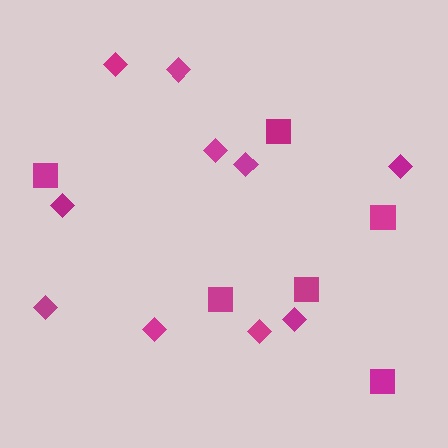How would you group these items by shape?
There are 2 groups: one group of squares (6) and one group of diamonds (10).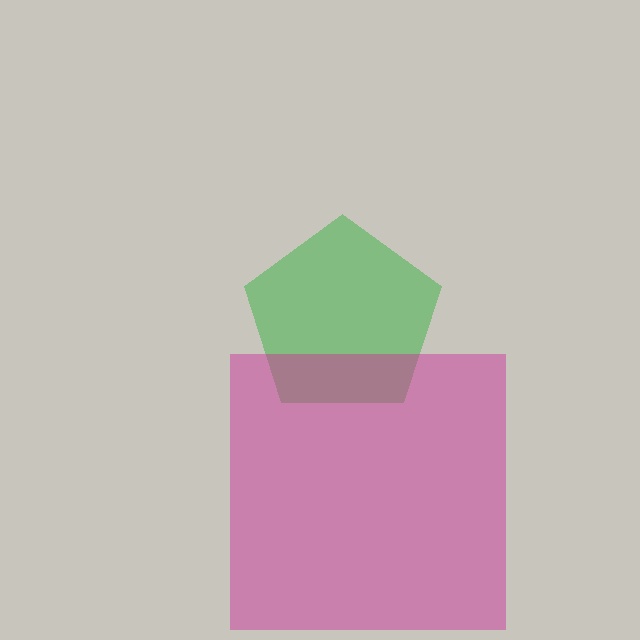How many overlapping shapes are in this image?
There are 2 overlapping shapes in the image.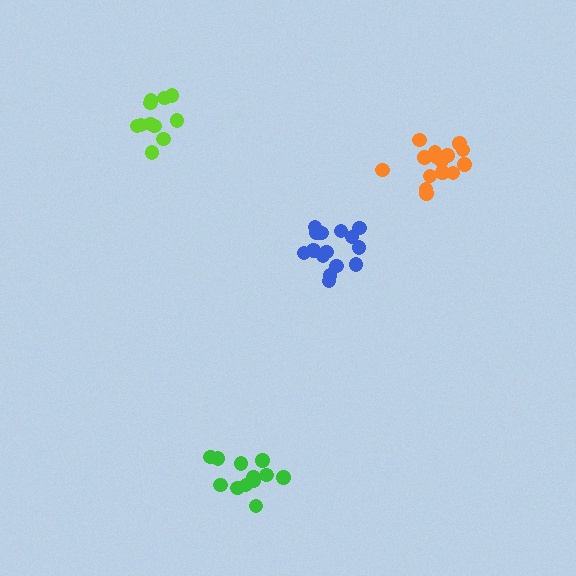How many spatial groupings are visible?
There are 4 spatial groupings.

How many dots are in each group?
Group 1: 12 dots, Group 2: 16 dots, Group 3: 15 dots, Group 4: 11 dots (54 total).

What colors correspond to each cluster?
The clusters are colored: green, orange, blue, lime.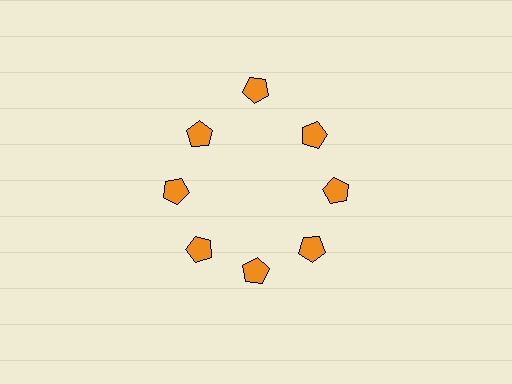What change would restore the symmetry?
The symmetry would be restored by moving it inward, back onto the ring so that all 8 pentagons sit at equal angles and equal distance from the center.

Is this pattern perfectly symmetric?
No. The 8 orange pentagons are arranged in a ring, but one element near the 12 o'clock position is pushed outward from the center, breaking the 8-fold rotational symmetry.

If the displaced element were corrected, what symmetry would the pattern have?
It would have 8-fold rotational symmetry — the pattern would map onto itself every 45 degrees.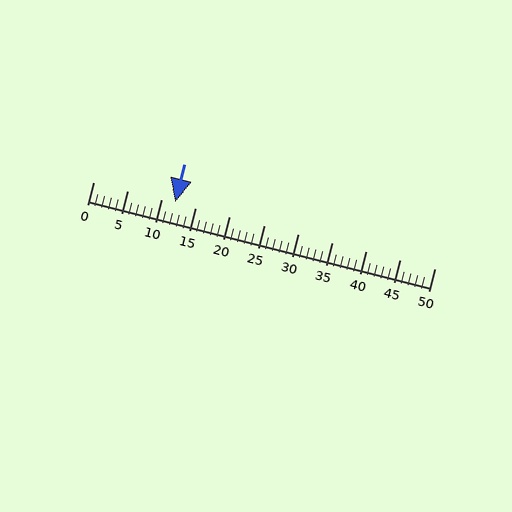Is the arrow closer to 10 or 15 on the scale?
The arrow is closer to 10.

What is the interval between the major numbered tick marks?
The major tick marks are spaced 5 units apart.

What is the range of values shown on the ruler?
The ruler shows values from 0 to 50.